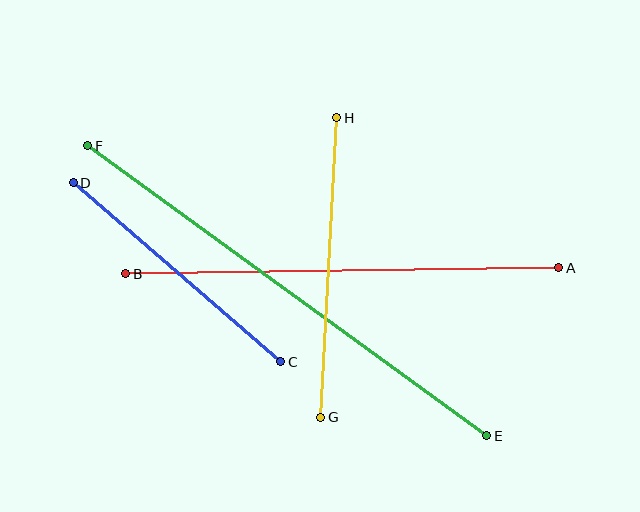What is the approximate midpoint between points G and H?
The midpoint is at approximately (329, 267) pixels.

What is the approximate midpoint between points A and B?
The midpoint is at approximately (342, 271) pixels.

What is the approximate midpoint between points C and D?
The midpoint is at approximately (177, 272) pixels.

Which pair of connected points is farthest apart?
Points E and F are farthest apart.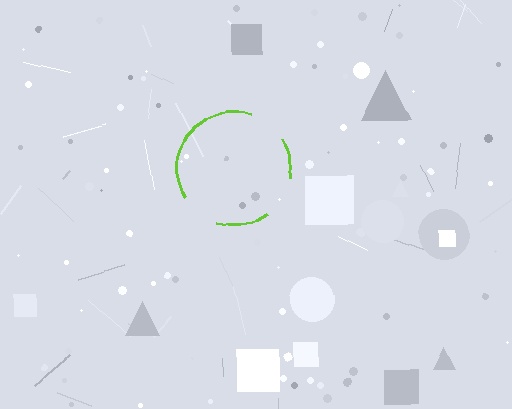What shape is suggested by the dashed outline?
The dashed outline suggests a circle.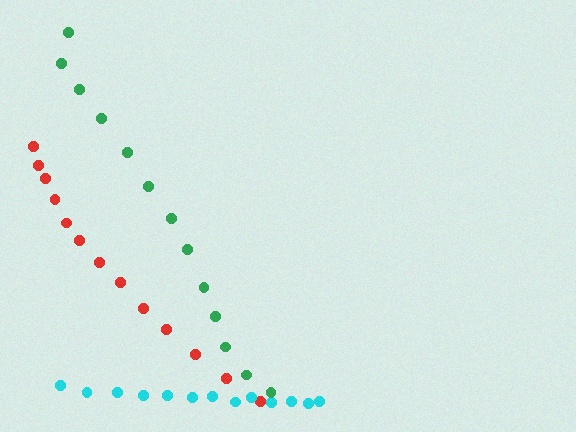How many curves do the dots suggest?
There are 3 distinct paths.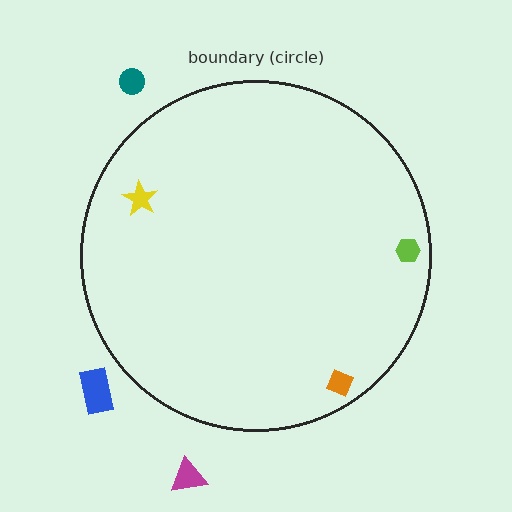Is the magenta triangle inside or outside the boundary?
Outside.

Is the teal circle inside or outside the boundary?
Outside.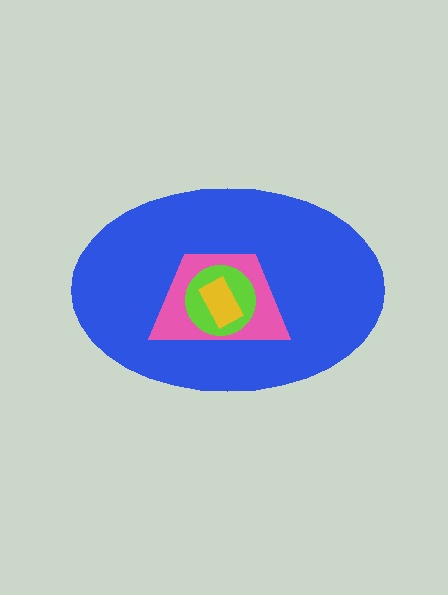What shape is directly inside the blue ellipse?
The pink trapezoid.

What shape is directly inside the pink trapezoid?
The lime circle.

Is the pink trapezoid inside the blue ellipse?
Yes.